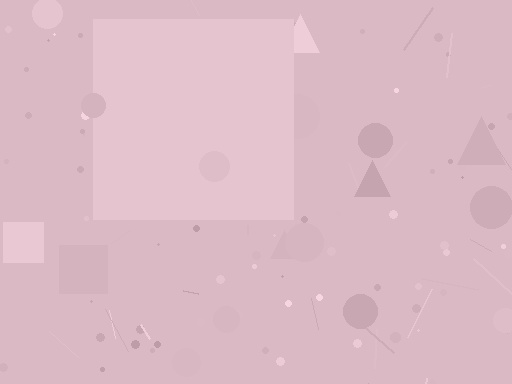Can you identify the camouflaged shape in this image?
The camouflaged shape is a square.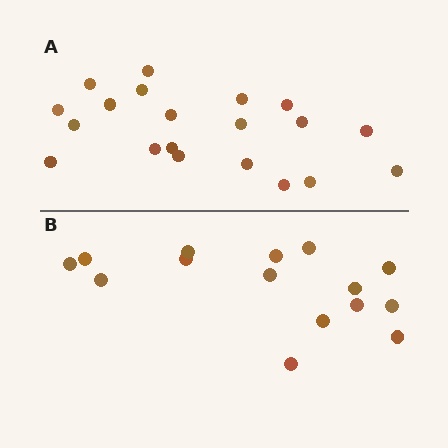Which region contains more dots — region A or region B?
Region A (the top region) has more dots.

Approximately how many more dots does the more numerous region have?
Region A has about 5 more dots than region B.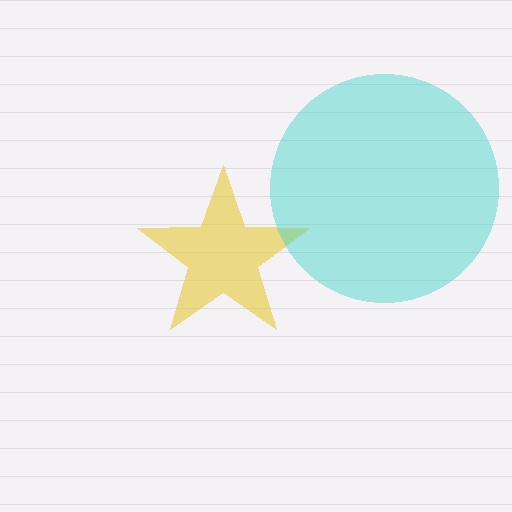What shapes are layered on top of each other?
The layered shapes are: a yellow star, a cyan circle.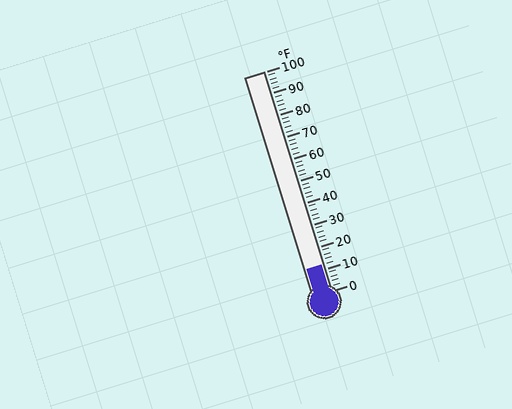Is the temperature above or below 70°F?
The temperature is below 70°F.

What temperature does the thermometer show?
The thermometer shows approximately 12°F.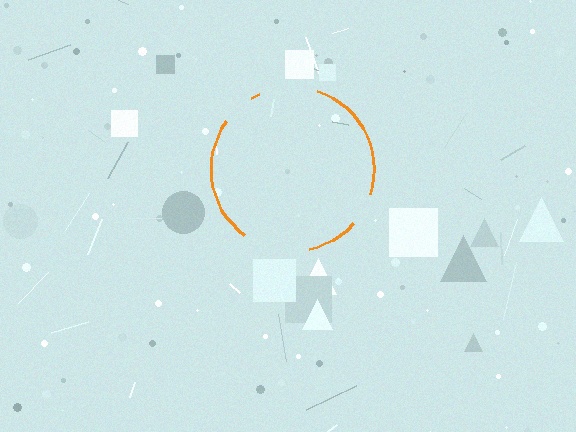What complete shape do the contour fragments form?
The contour fragments form a circle.